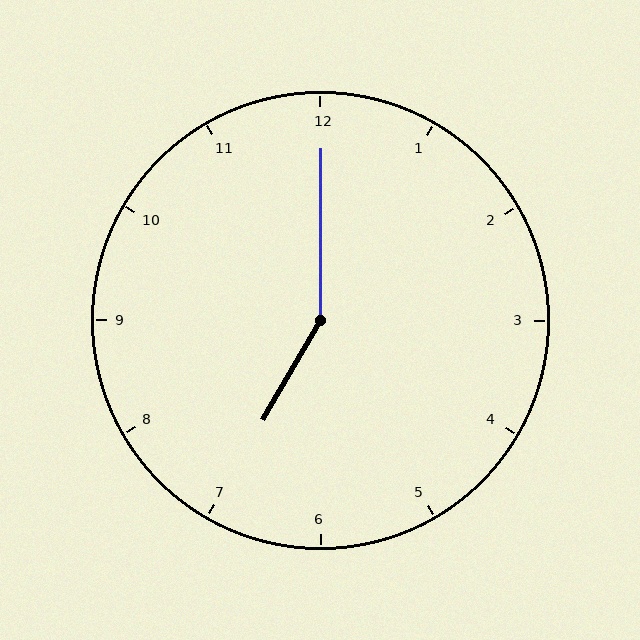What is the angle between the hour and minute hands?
Approximately 150 degrees.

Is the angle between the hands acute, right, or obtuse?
It is obtuse.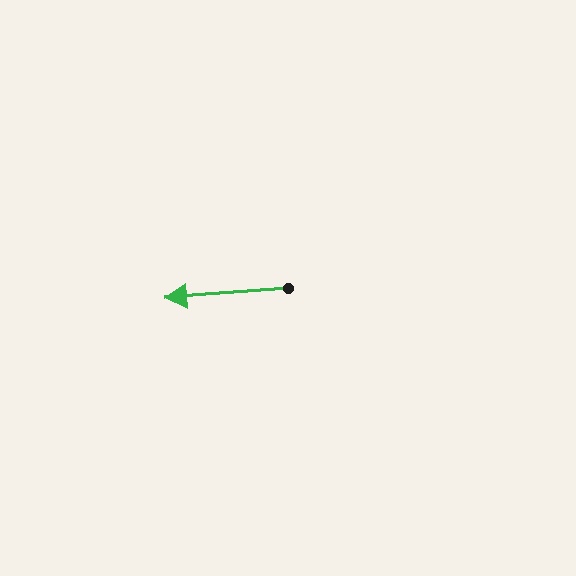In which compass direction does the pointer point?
West.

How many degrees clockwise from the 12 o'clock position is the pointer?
Approximately 266 degrees.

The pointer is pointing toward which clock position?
Roughly 9 o'clock.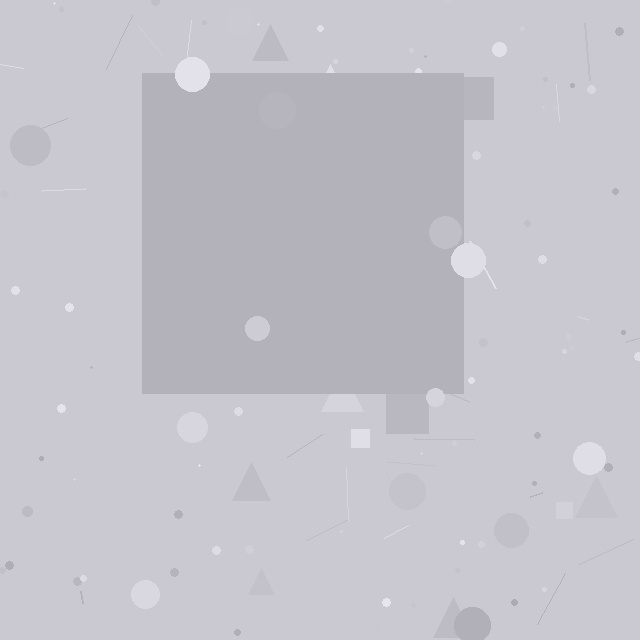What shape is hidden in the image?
A square is hidden in the image.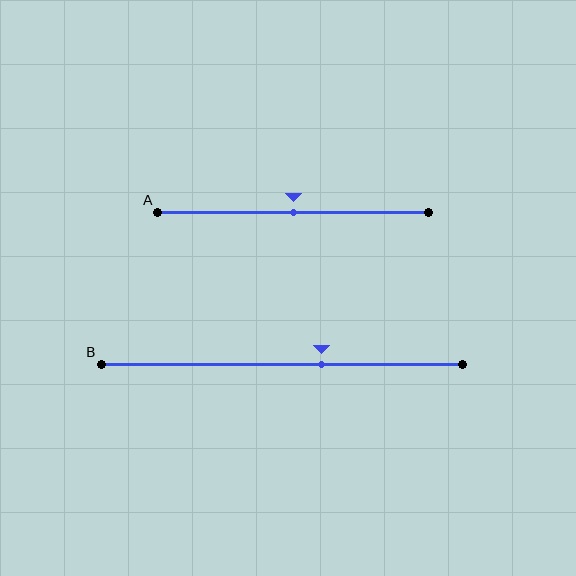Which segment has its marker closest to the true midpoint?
Segment A has its marker closest to the true midpoint.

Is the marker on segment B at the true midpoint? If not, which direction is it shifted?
No, the marker on segment B is shifted to the right by about 11% of the segment length.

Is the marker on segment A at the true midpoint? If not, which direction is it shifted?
Yes, the marker on segment A is at the true midpoint.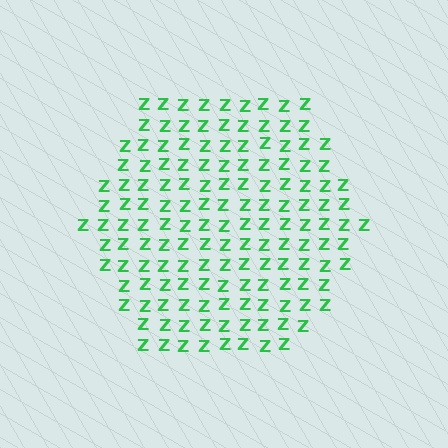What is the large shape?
The large shape is a hexagon.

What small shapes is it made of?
It is made of small letter Z's.